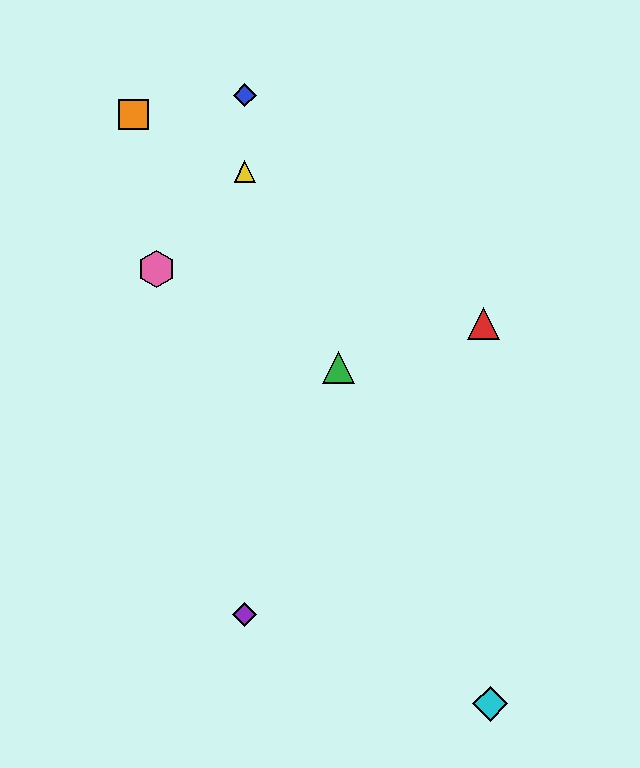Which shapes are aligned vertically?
The blue diamond, the yellow triangle, the purple diamond are aligned vertically.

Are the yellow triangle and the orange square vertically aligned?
No, the yellow triangle is at x≈245 and the orange square is at x≈133.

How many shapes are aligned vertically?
3 shapes (the blue diamond, the yellow triangle, the purple diamond) are aligned vertically.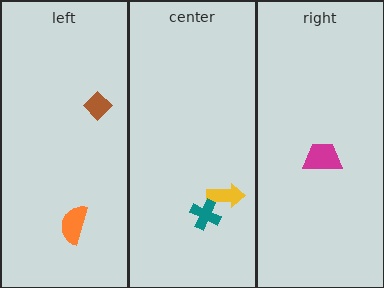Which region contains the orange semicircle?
The left region.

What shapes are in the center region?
The yellow arrow, the teal cross.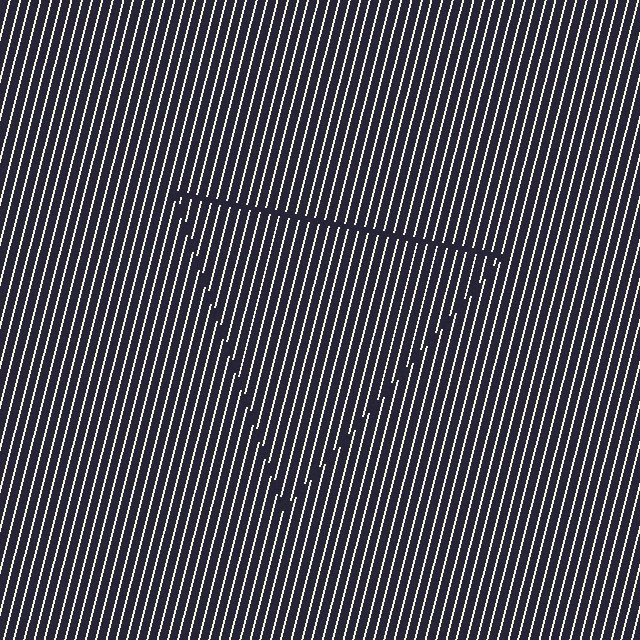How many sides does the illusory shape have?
3 sides — the line-ends trace a triangle.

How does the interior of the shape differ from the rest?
The interior of the shape contains the same grating, shifted by half a period — the contour is defined by the phase discontinuity where line-ends from the inner and outer gratings abut.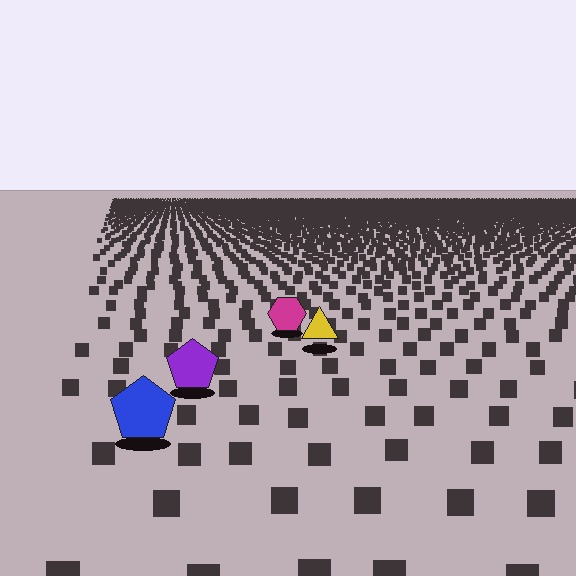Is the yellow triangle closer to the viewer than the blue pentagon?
No. The blue pentagon is closer — you can tell from the texture gradient: the ground texture is coarser near it.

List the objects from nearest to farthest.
From nearest to farthest: the blue pentagon, the purple pentagon, the yellow triangle, the magenta hexagon.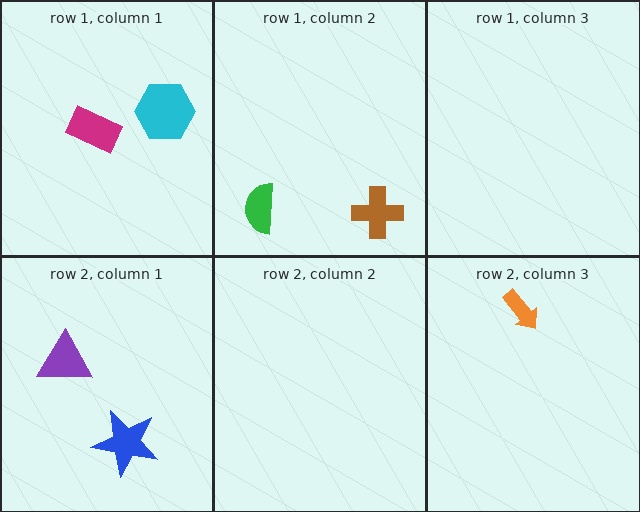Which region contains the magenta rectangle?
The row 1, column 1 region.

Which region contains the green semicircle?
The row 1, column 2 region.